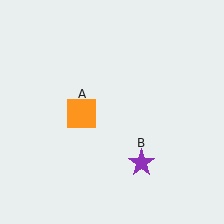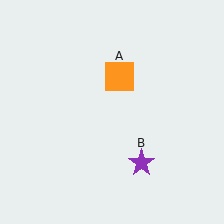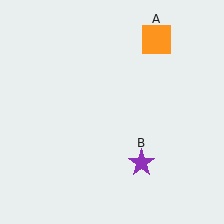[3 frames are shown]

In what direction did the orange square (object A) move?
The orange square (object A) moved up and to the right.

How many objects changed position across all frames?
1 object changed position: orange square (object A).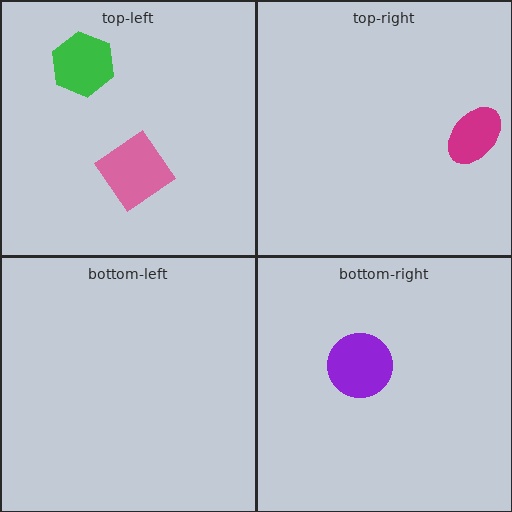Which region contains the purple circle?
The bottom-right region.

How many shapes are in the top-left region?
2.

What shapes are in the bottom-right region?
The purple circle.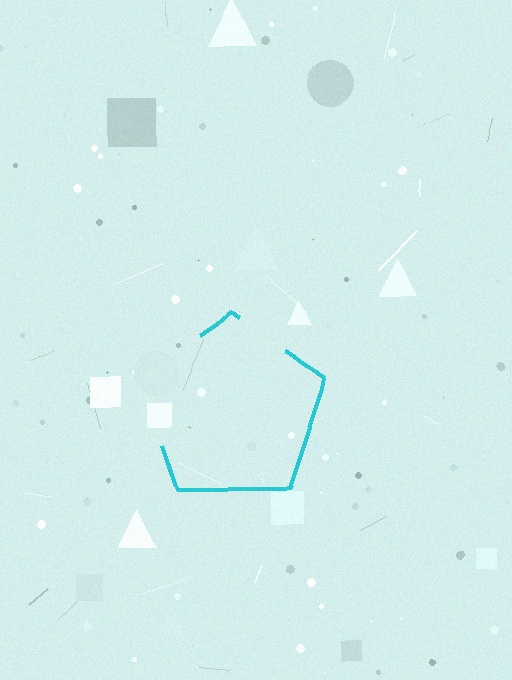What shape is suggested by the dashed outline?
The dashed outline suggests a pentagon.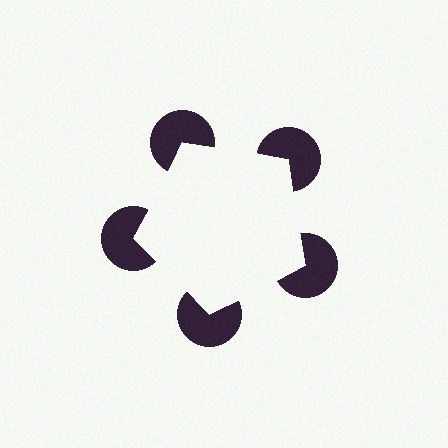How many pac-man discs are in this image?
There are 5 — one at each vertex of the illusory pentagon.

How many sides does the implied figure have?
5 sides.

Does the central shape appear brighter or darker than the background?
It typically appears slightly brighter than the background, even though no actual brightness change is drawn.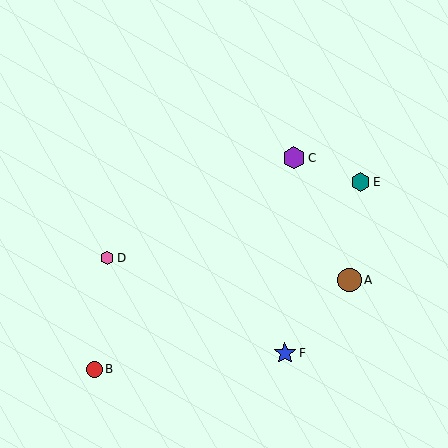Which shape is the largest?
The brown circle (labeled A) is the largest.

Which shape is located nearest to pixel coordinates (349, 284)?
The brown circle (labeled A) at (349, 280) is nearest to that location.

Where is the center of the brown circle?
The center of the brown circle is at (349, 280).